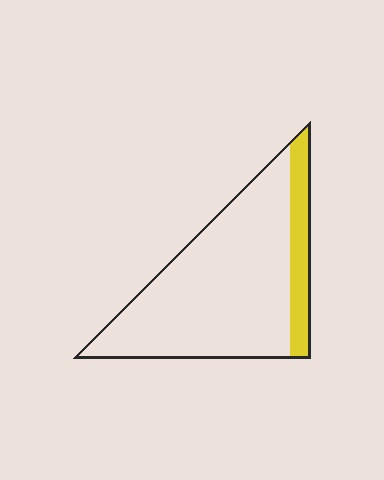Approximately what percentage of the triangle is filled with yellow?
Approximately 15%.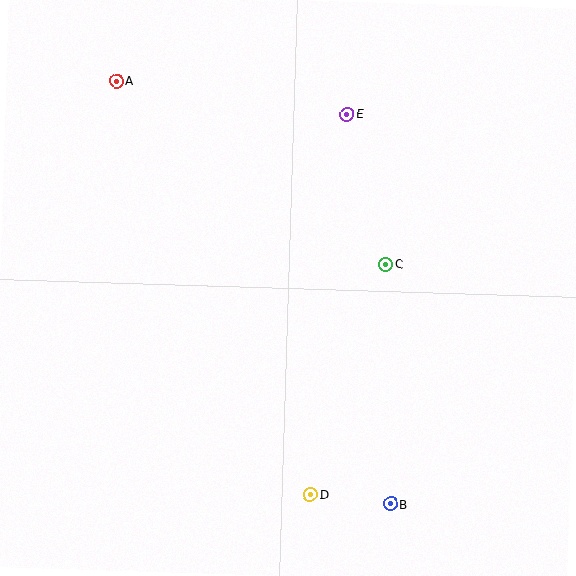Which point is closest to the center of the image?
Point C at (386, 264) is closest to the center.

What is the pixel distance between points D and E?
The distance between D and E is 383 pixels.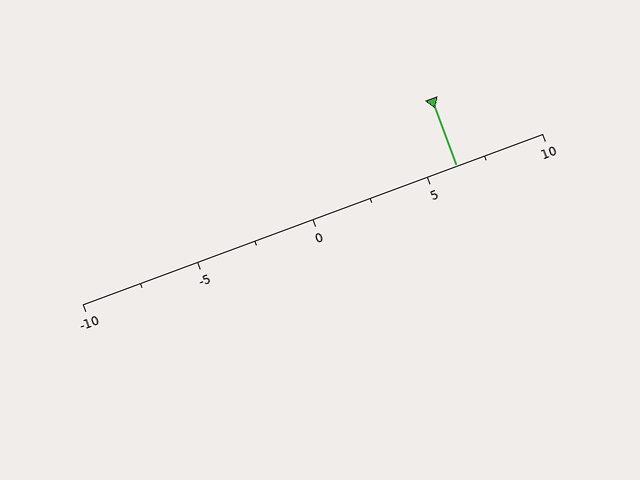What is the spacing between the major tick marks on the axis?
The major ticks are spaced 5 apart.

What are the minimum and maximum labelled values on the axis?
The axis runs from -10 to 10.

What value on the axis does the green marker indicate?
The marker indicates approximately 6.2.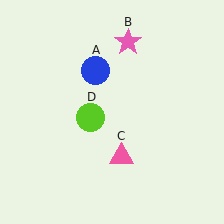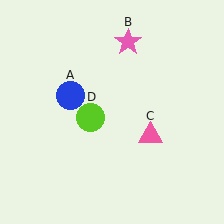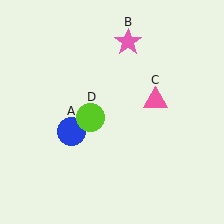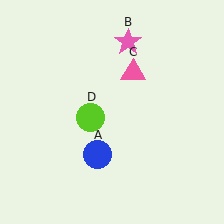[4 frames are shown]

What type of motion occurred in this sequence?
The blue circle (object A), pink triangle (object C) rotated counterclockwise around the center of the scene.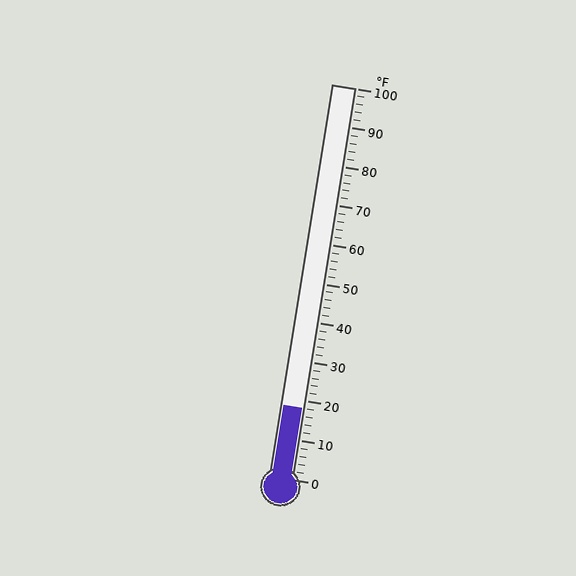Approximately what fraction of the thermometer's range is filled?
The thermometer is filled to approximately 20% of its range.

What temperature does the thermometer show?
The thermometer shows approximately 18°F.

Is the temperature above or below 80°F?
The temperature is below 80°F.